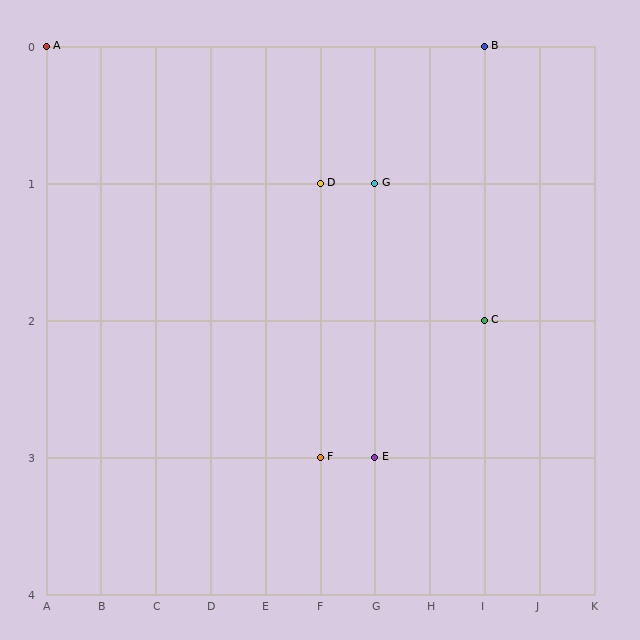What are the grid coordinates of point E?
Point E is at grid coordinates (G, 3).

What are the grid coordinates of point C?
Point C is at grid coordinates (I, 2).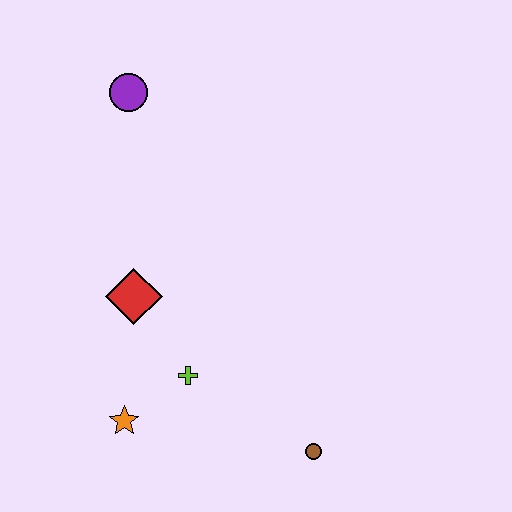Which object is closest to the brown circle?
The lime cross is closest to the brown circle.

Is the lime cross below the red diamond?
Yes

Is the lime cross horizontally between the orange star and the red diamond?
No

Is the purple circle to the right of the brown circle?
No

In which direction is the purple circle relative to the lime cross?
The purple circle is above the lime cross.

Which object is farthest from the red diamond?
The brown circle is farthest from the red diamond.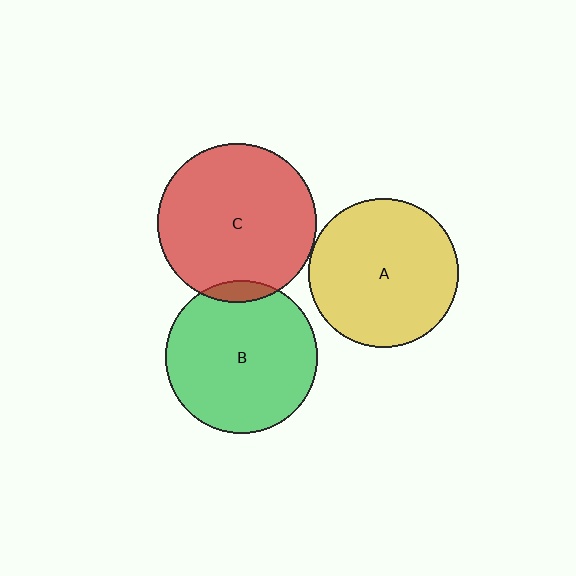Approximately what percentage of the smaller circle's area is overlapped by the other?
Approximately 5%.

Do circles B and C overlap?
Yes.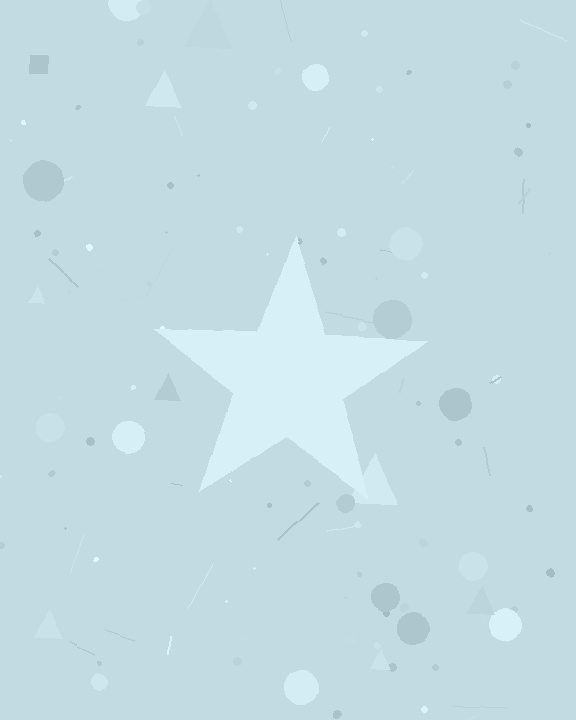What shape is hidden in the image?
A star is hidden in the image.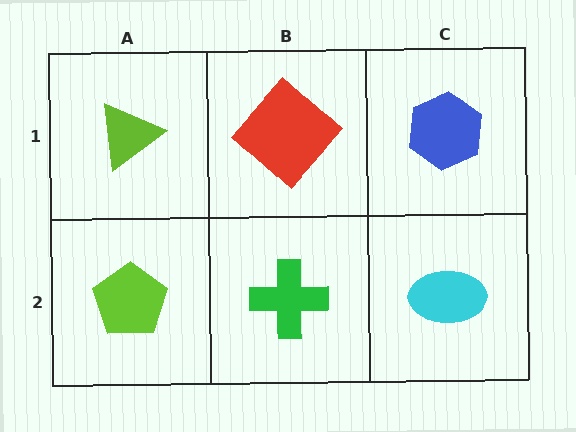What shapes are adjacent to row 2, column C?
A blue hexagon (row 1, column C), a green cross (row 2, column B).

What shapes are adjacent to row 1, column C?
A cyan ellipse (row 2, column C), a red diamond (row 1, column B).